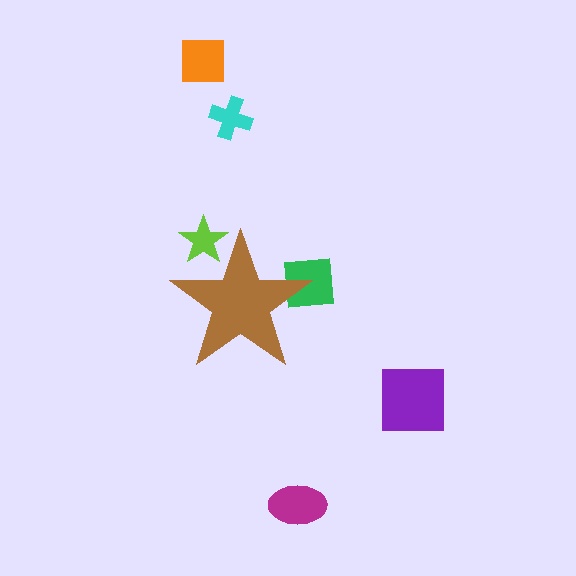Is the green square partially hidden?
Yes, the green square is partially hidden behind the brown star.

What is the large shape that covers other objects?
A brown star.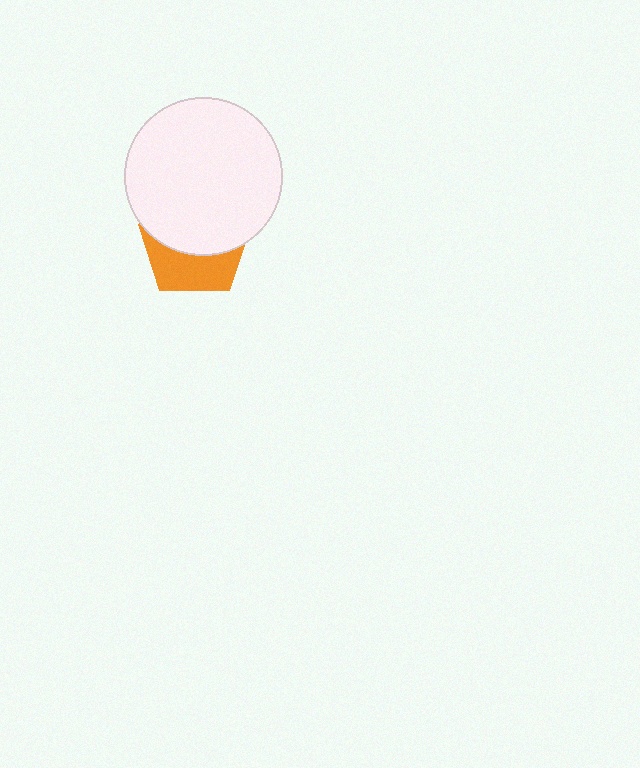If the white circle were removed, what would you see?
You would see the complete orange pentagon.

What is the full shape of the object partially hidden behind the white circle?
The partially hidden object is an orange pentagon.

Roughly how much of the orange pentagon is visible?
A small part of it is visible (roughly 42%).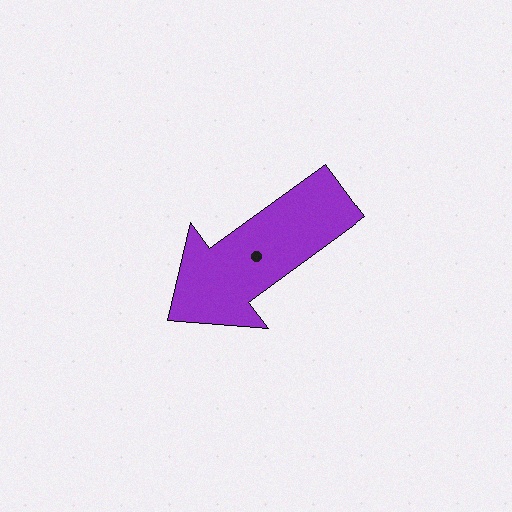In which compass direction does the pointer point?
Southwest.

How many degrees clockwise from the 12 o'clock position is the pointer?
Approximately 234 degrees.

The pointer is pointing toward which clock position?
Roughly 8 o'clock.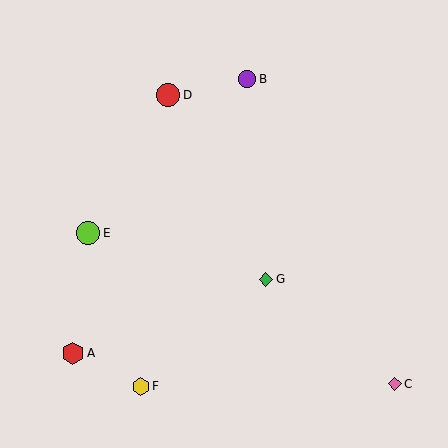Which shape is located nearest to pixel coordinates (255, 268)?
The green diamond (labeled G) at (266, 279) is nearest to that location.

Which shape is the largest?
The red circle (labeled D) is the largest.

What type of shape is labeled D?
Shape D is a red circle.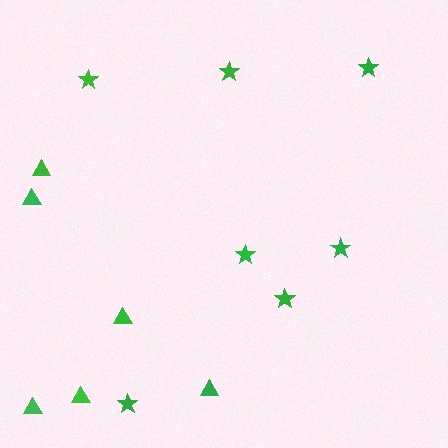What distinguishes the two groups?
There are 2 groups: one group of triangles (6) and one group of stars (7).